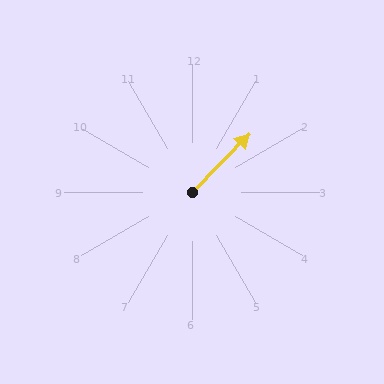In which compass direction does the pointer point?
Northeast.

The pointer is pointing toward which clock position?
Roughly 1 o'clock.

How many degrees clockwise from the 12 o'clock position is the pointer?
Approximately 45 degrees.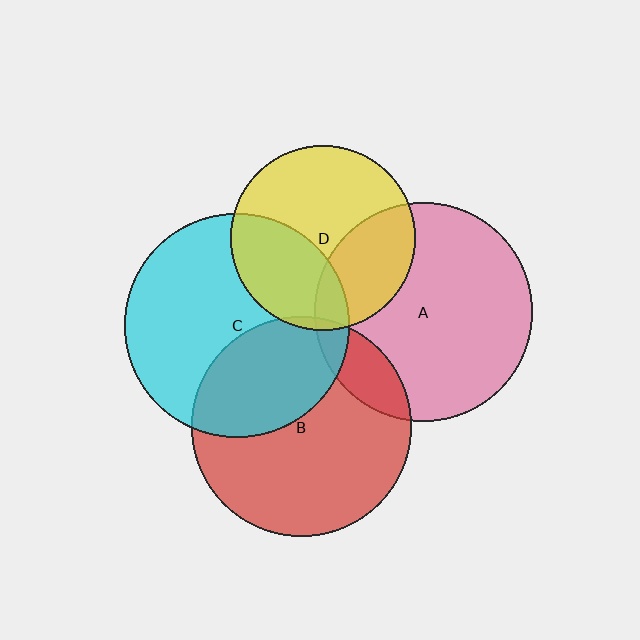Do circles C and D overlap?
Yes.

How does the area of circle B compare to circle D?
Approximately 1.4 times.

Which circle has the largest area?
Circle C (cyan).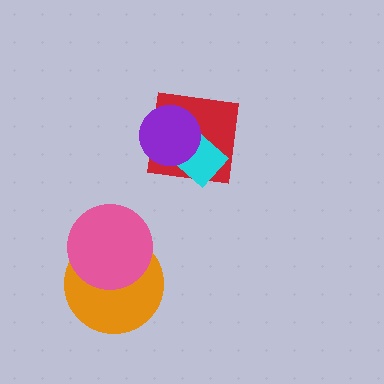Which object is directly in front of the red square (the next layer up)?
The cyan rectangle is directly in front of the red square.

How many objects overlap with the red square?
2 objects overlap with the red square.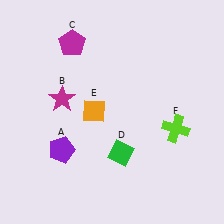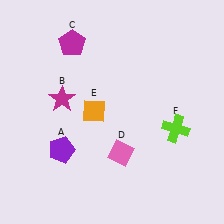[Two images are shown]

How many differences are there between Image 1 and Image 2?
There is 1 difference between the two images.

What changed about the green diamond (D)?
In Image 1, D is green. In Image 2, it changed to pink.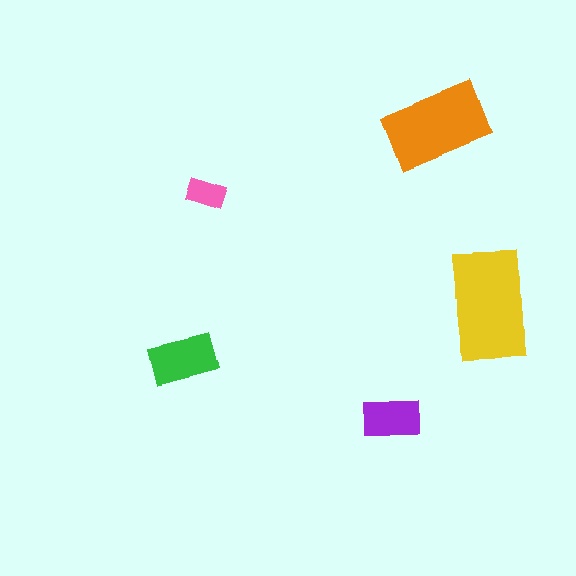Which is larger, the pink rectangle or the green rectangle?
The green one.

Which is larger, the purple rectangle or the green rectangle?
The green one.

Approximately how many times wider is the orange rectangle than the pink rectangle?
About 2.5 times wider.